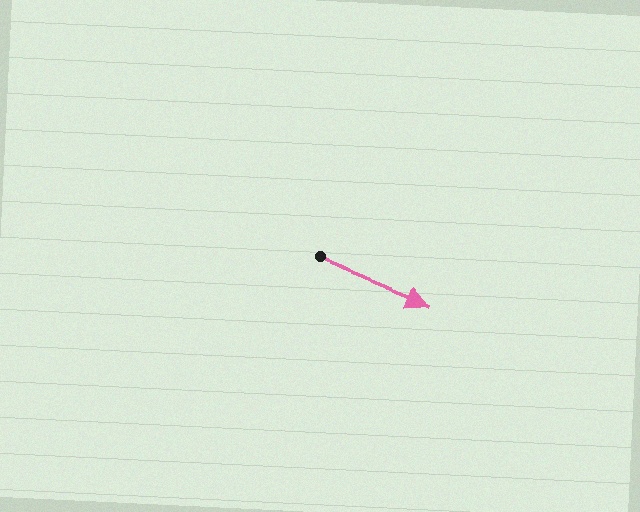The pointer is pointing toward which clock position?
Roughly 4 o'clock.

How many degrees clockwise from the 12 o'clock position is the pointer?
Approximately 112 degrees.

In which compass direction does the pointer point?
East.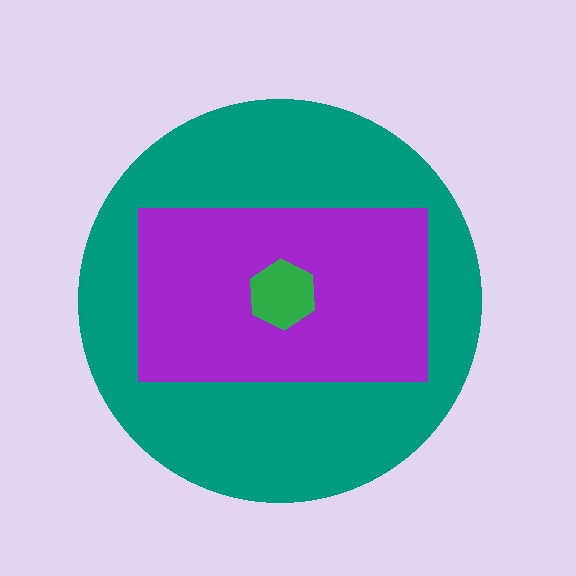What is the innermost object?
The green hexagon.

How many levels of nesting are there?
3.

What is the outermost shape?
The teal circle.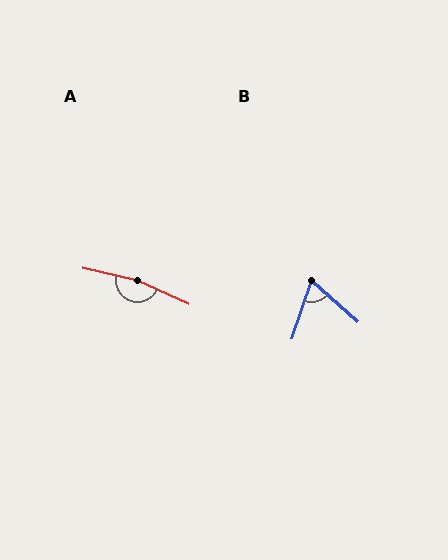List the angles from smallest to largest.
B (66°), A (169°).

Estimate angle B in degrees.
Approximately 66 degrees.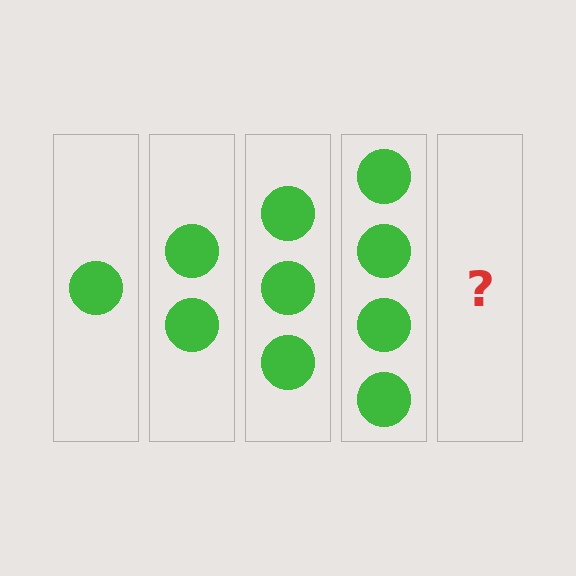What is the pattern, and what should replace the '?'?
The pattern is that each step adds one more circle. The '?' should be 5 circles.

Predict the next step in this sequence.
The next step is 5 circles.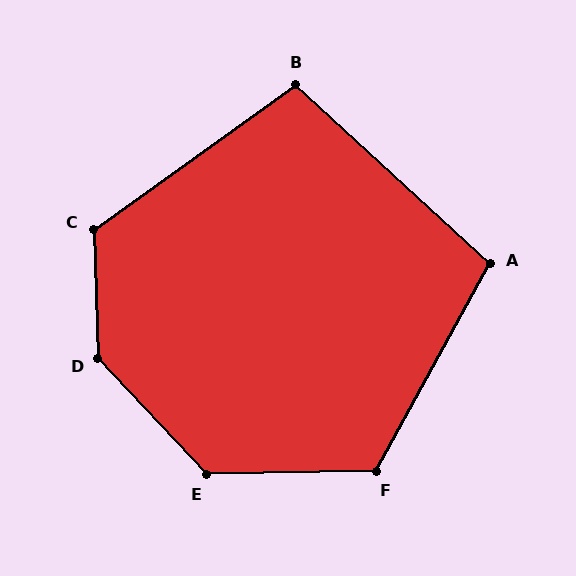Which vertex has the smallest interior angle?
B, at approximately 102 degrees.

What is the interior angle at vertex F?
Approximately 120 degrees (obtuse).